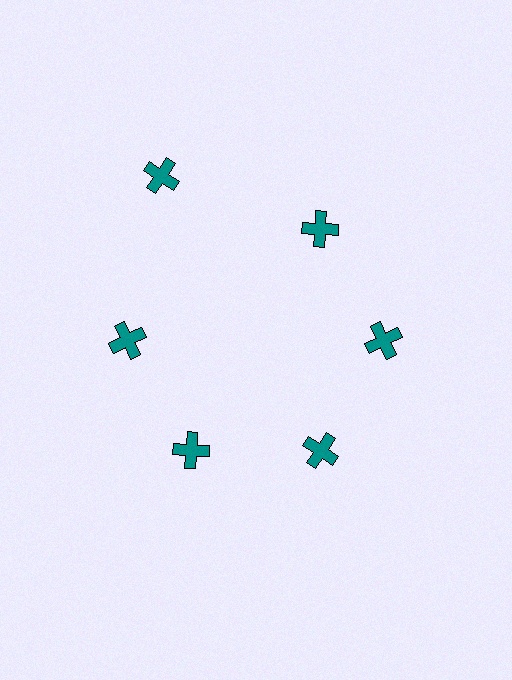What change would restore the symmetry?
The symmetry would be restored by moving it inward, back onto the ring so that all 6 crosses sit at equal angles and equal distance from the center.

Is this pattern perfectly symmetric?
No. The 6 teal crosses are arranged in a ring, but one element near the 11 o'clock position is pushed outward from the center, breaking the 6-fold rotational symmetry.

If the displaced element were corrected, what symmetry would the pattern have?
It would have 6-fold rotational symmetry — the pattern would map onto itself every 60 degrees.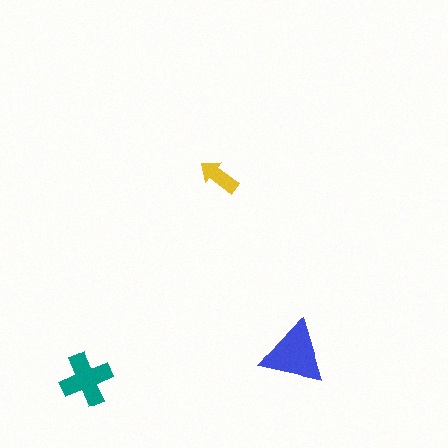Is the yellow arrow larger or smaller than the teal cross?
Smaller.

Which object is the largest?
The blue triangle.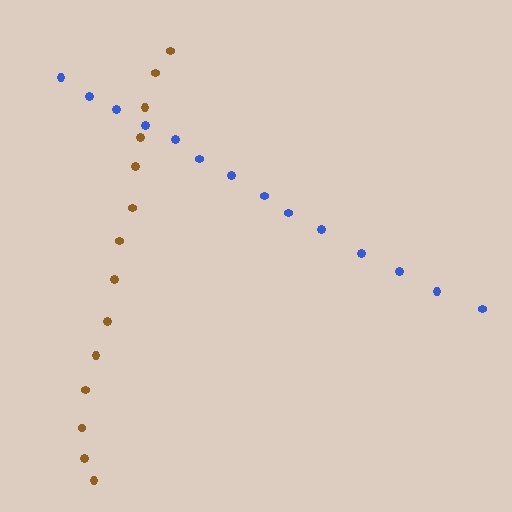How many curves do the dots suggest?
There are 2 distinct paths.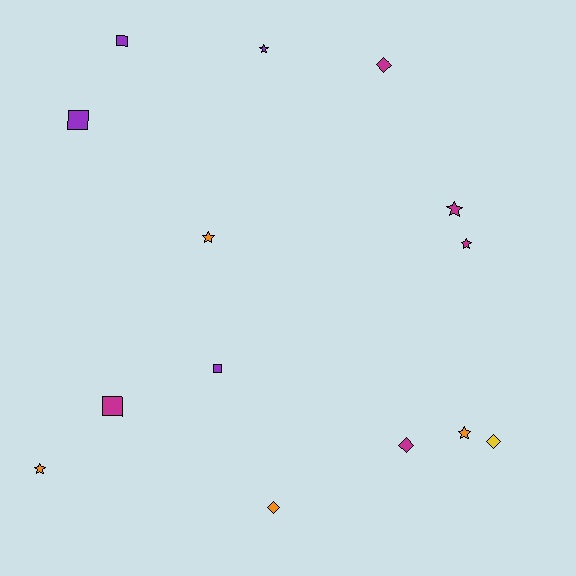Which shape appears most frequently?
Star, with 6 objects.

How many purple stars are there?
There is 1 purple star.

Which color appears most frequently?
Magenta, with 5 objects.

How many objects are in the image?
There are 14 objects.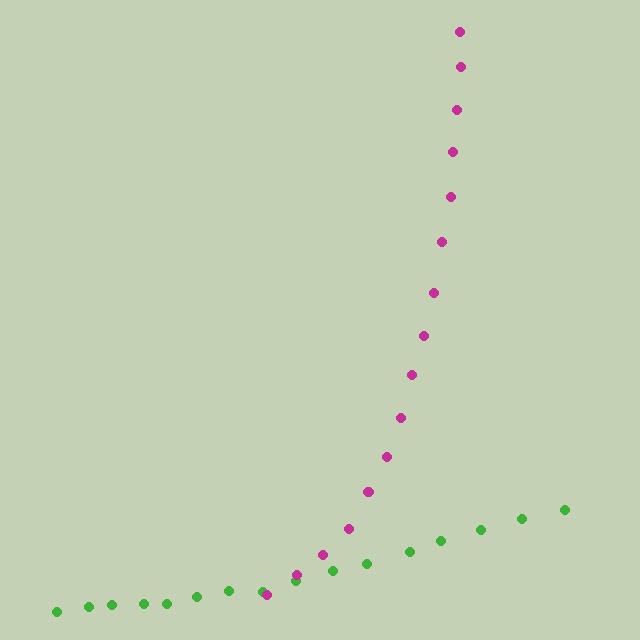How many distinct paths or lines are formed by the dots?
There are 2 distinct paths.